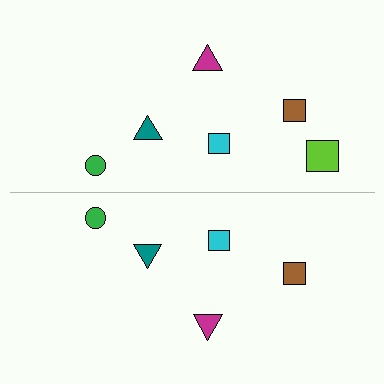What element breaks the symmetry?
A lime square is missing from the bottom side.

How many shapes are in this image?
There are 11 shapes in this image.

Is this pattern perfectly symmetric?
No, the pattern is not perfectly symmetric. A lime square is missing from the bottom side.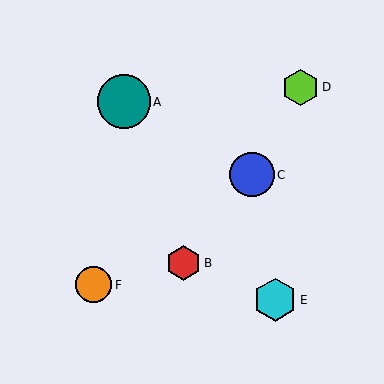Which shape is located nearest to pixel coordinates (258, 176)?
The blue circle (labeled C) at (252, 175) is nearest to that location.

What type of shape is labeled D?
Shape D is a lime hexagon.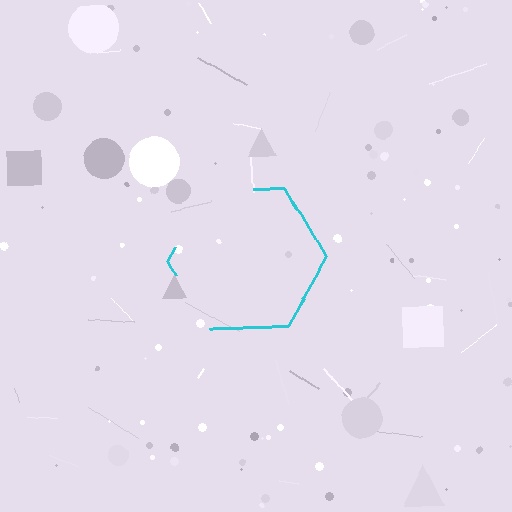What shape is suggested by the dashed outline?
The dashed outline suggests a hexagon.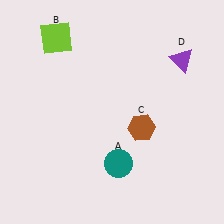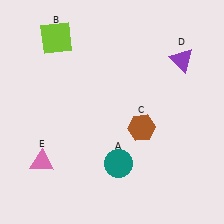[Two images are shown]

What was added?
A pink triangle (E) was added in Image 2.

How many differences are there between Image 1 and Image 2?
There is 1 difference between the two images.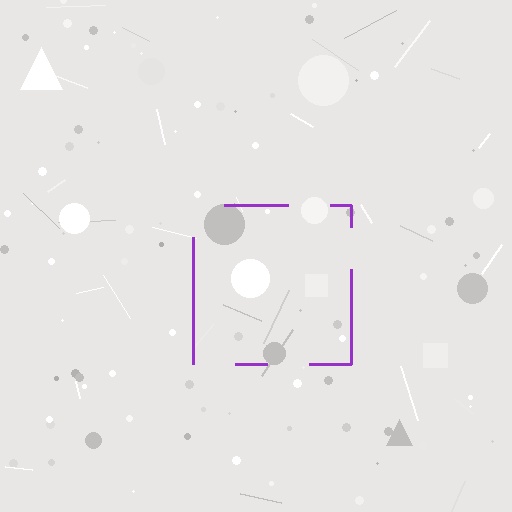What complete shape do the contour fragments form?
The contour fragments form a square.